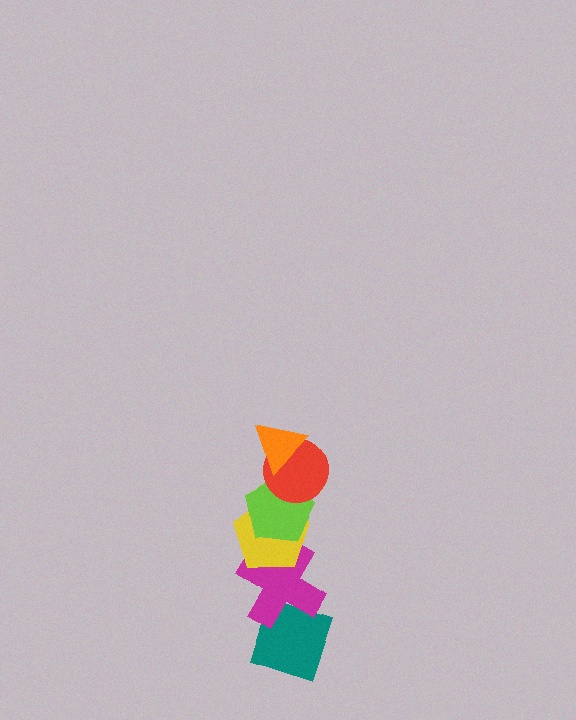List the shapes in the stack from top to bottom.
From top to bottom: the orange triangle, the red circle, the lime pentagon, the yellow pentagon, the magenta cross, the teal diamond.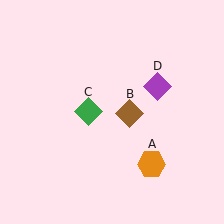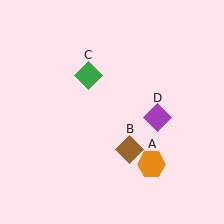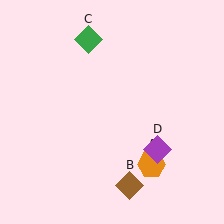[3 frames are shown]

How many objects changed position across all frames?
3 objects changed position: brown diamond (object B), green diamond (object C), purple diamond (object D).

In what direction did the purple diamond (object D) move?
The purple diamond (object D) moved down.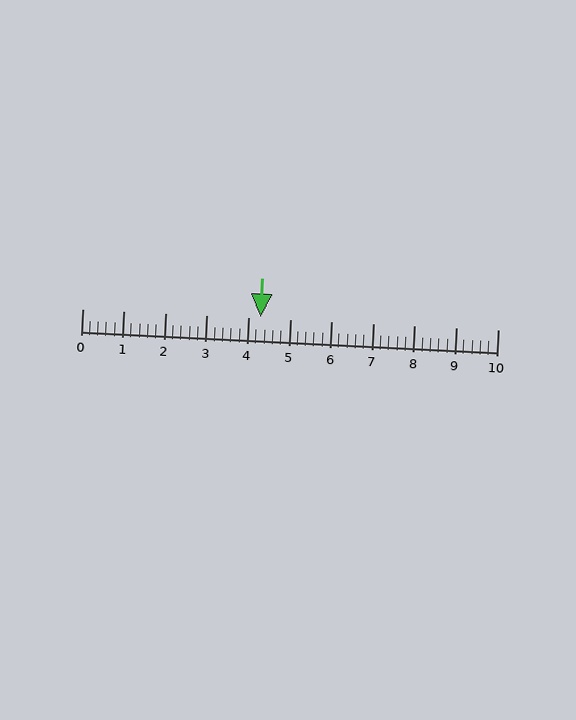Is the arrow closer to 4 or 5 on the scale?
The arrow is closer to 4.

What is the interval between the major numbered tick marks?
The major tick marks are spaced 1 units apart.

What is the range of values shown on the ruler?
The ruler shows values from 0 to 10.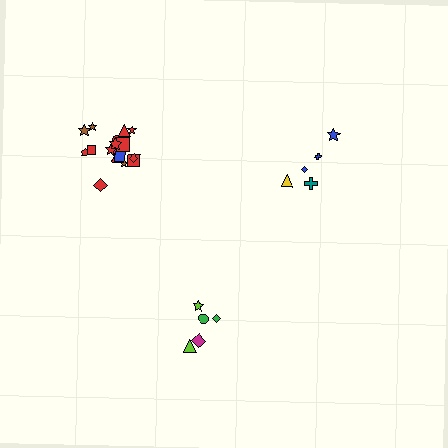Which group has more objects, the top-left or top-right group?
The top-left group.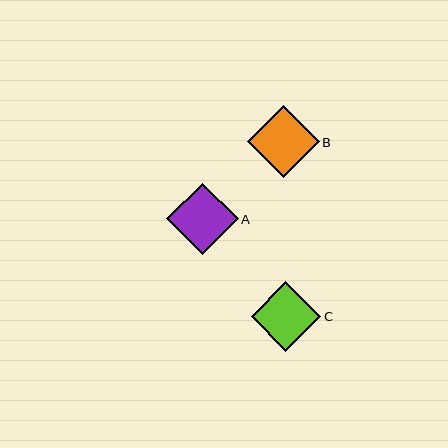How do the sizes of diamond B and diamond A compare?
Diamond B and diamond A are approximately the same size.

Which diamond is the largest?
Diamond B is the largest with a size of approximately 72 pixels.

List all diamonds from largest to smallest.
From largest to smallest: B, A, C.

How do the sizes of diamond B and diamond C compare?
Diamond B and diamond C are approximately the same size.